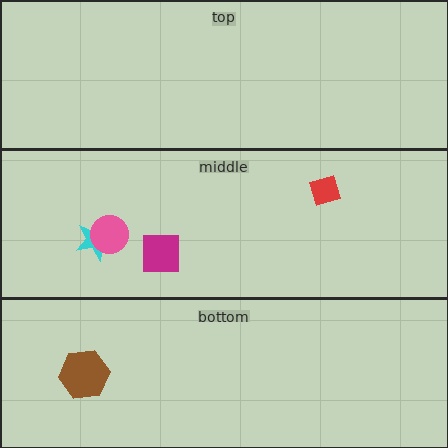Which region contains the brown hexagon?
The bottom region.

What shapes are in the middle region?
The magenta square, the cyan star, the pink circle, the red diamond.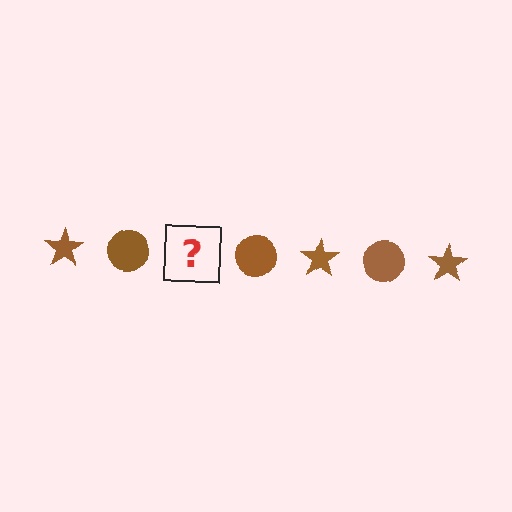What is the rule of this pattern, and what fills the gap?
The rule is that the pattern cycles through star, circle shapes in brown. The gap should be filled with a brown star.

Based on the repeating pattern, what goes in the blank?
The blank should be a brown star.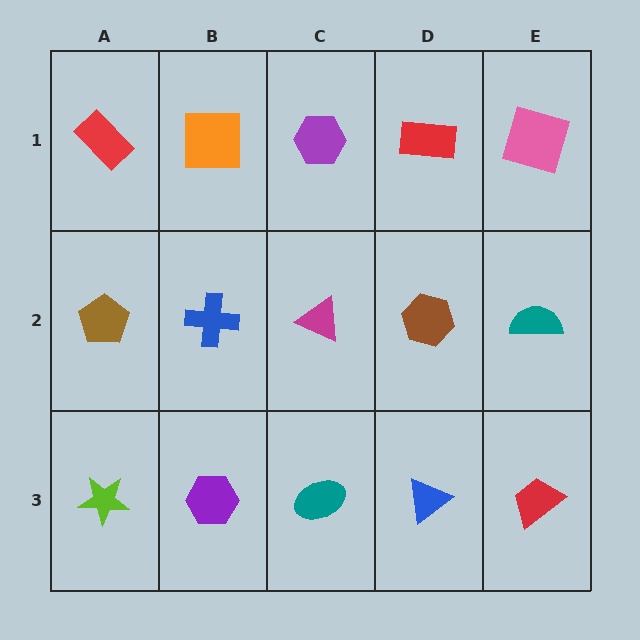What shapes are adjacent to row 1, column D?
A brown hexagon (row 2, column D), a purple hexagon (row 1, column C), a pink square (row 1, column E).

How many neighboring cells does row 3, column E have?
2.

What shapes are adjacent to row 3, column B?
A blue cross (row 2, column B), a lime star (row 3, column A), a teal ellipse (row 3, column C).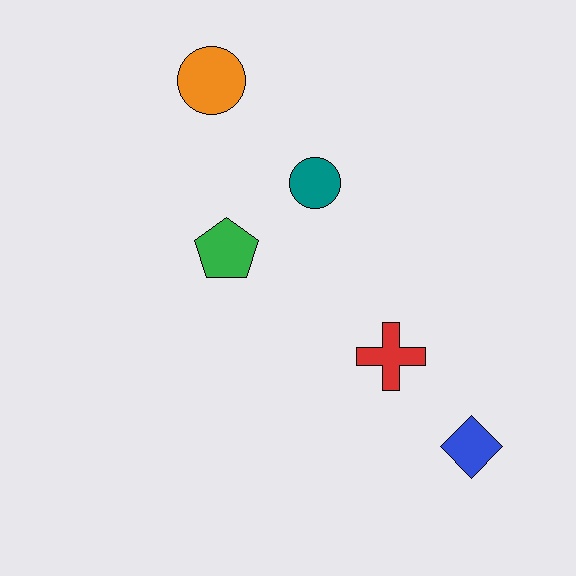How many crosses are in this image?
There is 1 cross.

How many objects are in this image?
There are 5 objects.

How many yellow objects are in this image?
There are no yellow objects.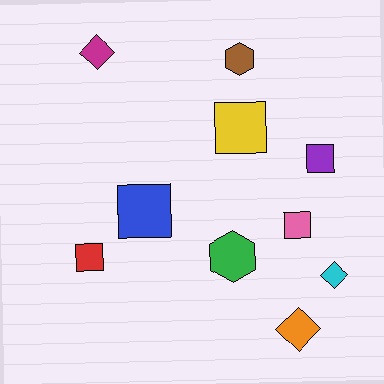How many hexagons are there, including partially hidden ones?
There are 2 hexagons.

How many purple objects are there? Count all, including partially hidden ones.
There is 1 purple object.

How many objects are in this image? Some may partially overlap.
There are 10 objects.